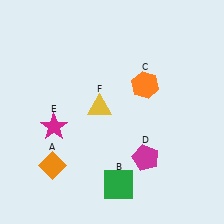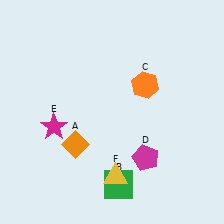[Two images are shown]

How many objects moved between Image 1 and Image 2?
2 objects moved between the two images.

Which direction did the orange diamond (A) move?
The orange diamond (A) moved right.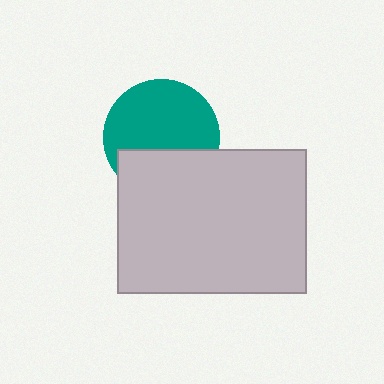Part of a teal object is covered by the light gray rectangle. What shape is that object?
It is a circle.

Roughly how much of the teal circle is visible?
About half of it is visible (roughly 65%).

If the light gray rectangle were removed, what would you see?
You would see the complete teal circle.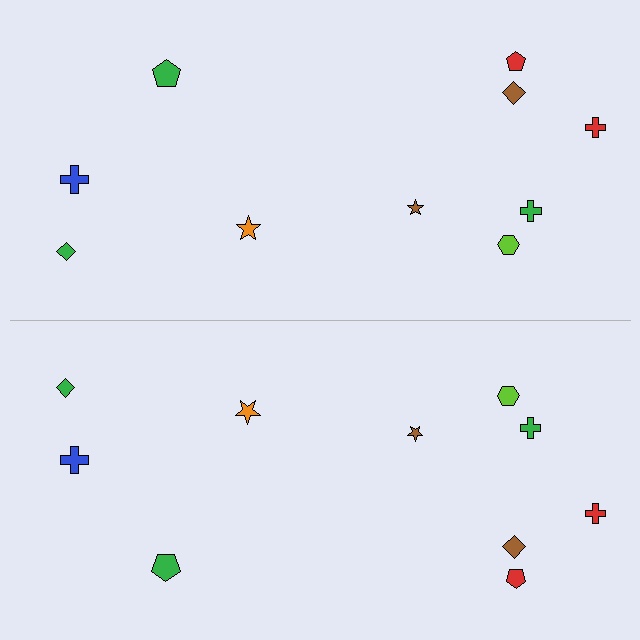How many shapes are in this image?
There are 20 shapes in this image.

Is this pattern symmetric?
Yes, this pattern has bilateral (reflection) symmetry.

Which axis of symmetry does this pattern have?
The pattern has a horizontal axis of symmetry running through the center of the image.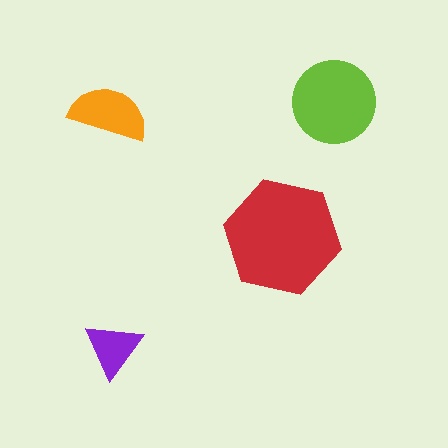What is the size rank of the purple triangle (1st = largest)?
4th.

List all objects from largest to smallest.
The red hexagon, the lime circle, the orange semicircle, the purple triangle.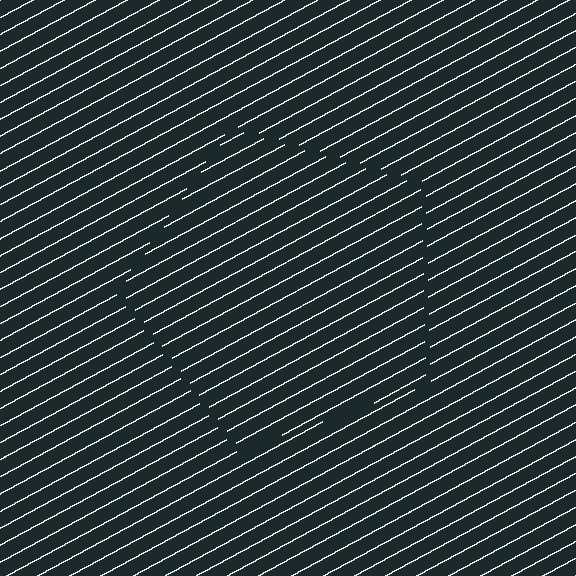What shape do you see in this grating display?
An illusory pentagon. The interior of the shape contains the same grating, shifted by half a period — the contour is defined by the phase discontinuity where line-ends from the inner and outer gratings abut.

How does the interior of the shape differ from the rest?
The interior of the shape contains the same grating, shifted by half a period — the contour is defined by the phase discontinuity where line-ends from the inner and outer gratings abut.